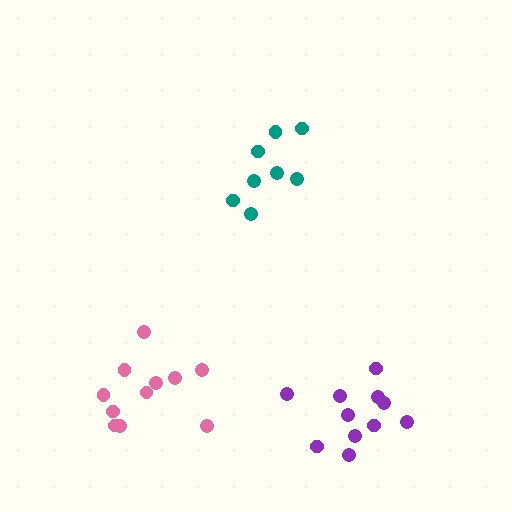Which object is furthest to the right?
The purple cluster is rightmost.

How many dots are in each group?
Group 1: 11 dots, Group 2: 8 dots, Group 3: 11 dots (30 total).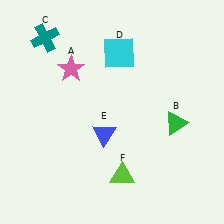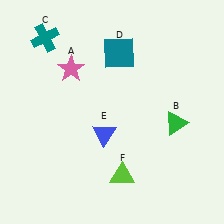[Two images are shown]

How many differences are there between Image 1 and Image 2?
There is 1 difference between the two images.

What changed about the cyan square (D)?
In Image 1, D is cyan. In Image 2, it changed to teal.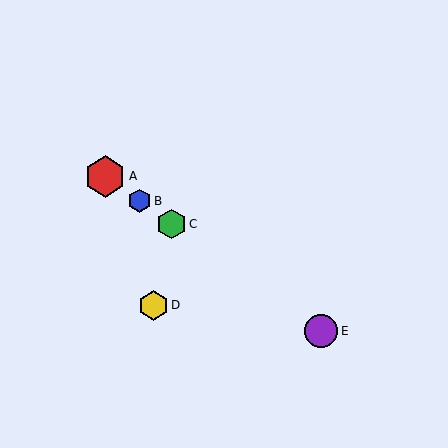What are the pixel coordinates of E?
Object E is at (321, 331).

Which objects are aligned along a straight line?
Objects A, B, C, E are aligned along a straight line.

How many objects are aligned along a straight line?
4 objects (A, B, C, E) are aligned along a straight line.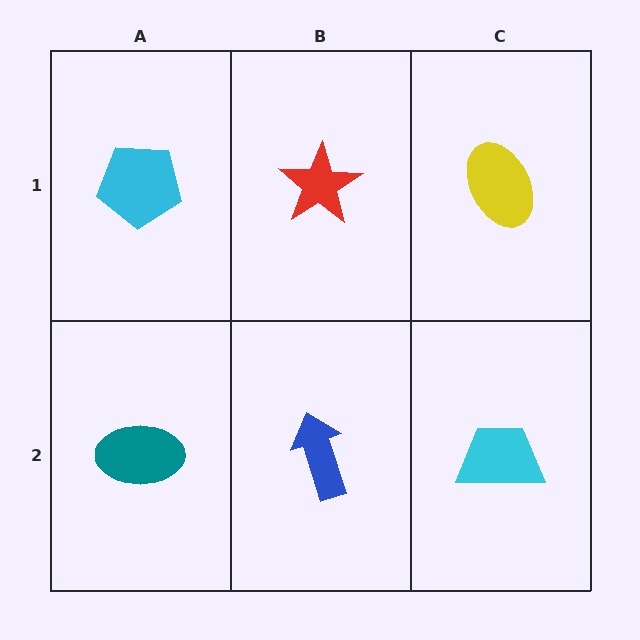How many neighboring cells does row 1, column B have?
3.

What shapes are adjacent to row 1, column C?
A cyan trapezoid (row 2, column C), a red star (row 1, column B).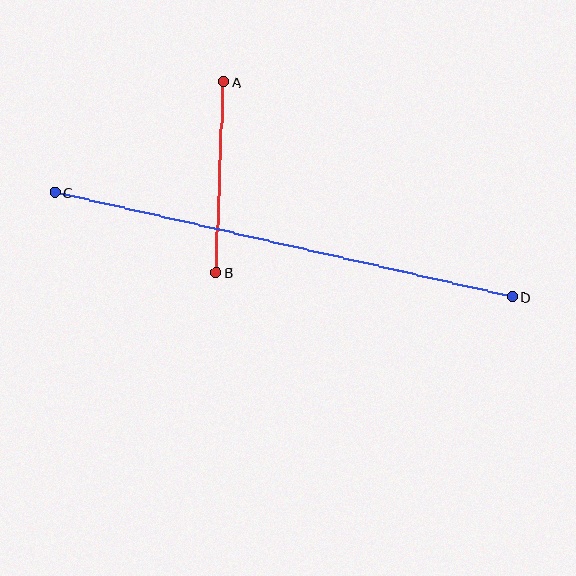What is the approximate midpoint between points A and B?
The midpoint is at approximately (220, 177) pixels.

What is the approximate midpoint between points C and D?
The midpoint is at approximately (284, 245) pixels.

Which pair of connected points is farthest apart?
Points C and D are farthest apart.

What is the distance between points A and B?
The distance is approximately 191 pixels.